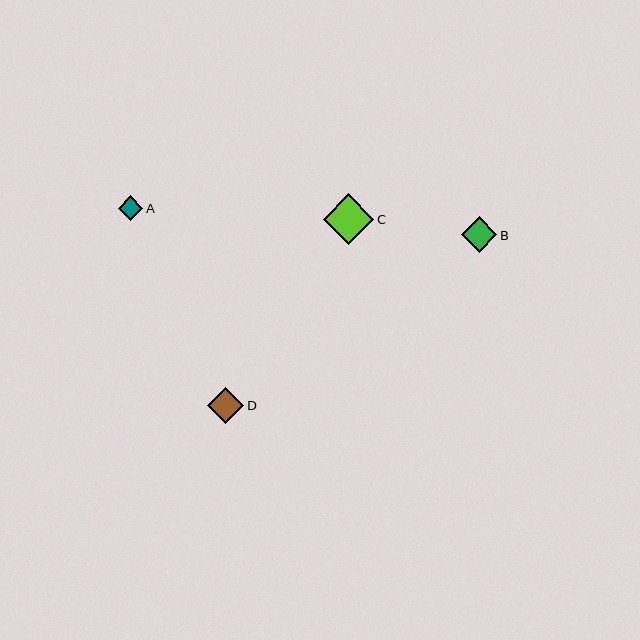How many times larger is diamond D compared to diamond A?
Diamond D is approximately 1.5 times the size of diamond A.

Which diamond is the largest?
Diamond C is the largest with a size of approximately 50 pixels.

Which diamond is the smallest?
Diamond A is the smallest with a size of approximately 25 pixels.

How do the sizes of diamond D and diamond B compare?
Diamond D and diamond B are approximately the same size.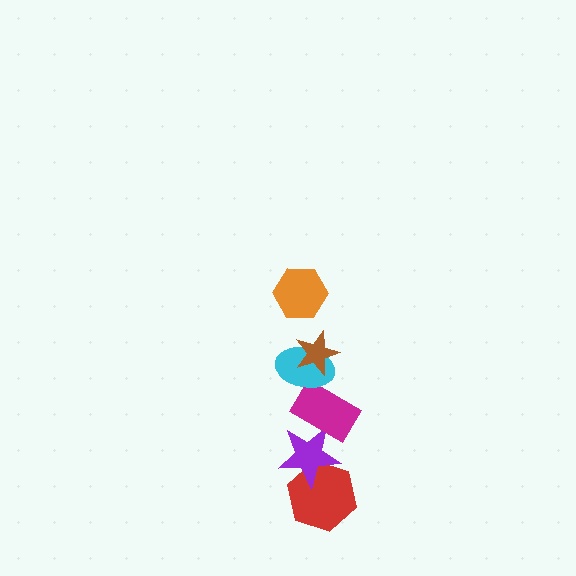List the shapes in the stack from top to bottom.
From top to bottom: the orange hexagon, the brown star, the cyan ellipse, the magenta rectangle, the purple star, the red hexagon.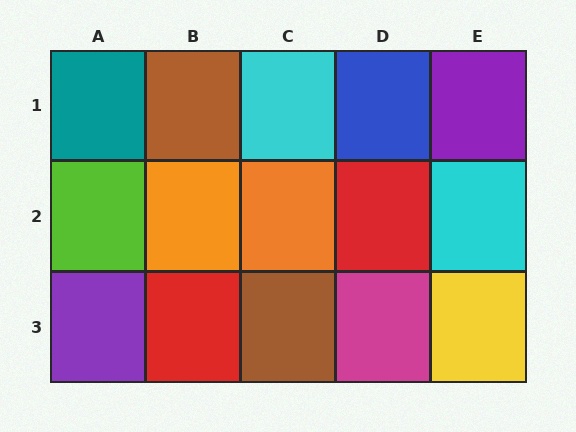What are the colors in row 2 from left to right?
Lime, orange, orange, red, cyan.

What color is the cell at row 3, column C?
Brown.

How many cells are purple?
2 cells are purple.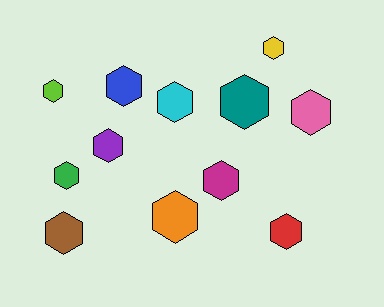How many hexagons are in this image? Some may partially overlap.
There are 12 hexagons.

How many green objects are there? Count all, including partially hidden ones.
There is 1 green object.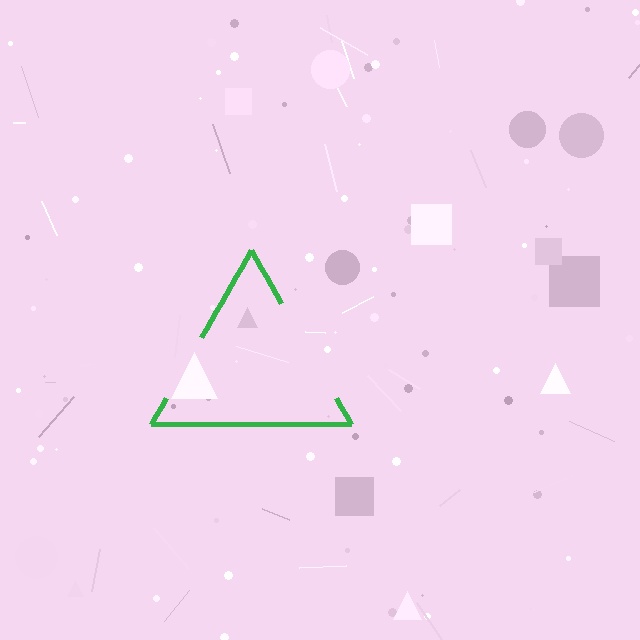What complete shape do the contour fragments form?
The contour fragments form a triangle.